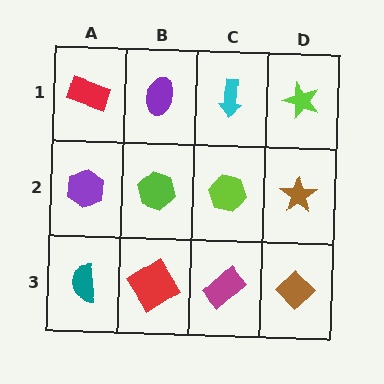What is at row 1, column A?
A red rectangle.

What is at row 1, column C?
A cyan arrow.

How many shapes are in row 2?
4 shapes.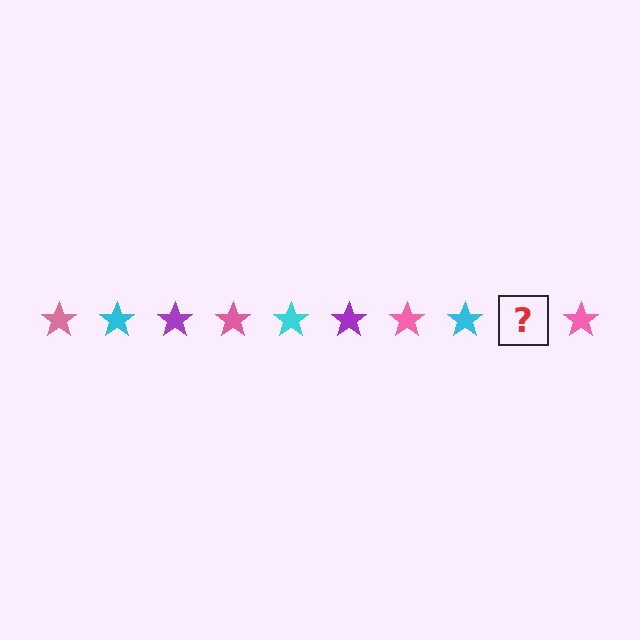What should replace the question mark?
The question mark should be replaced with a purple star.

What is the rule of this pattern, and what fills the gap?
The rule is that the pattern cycles through pink, cyan, purple stars. The gap should be filled with a purple star.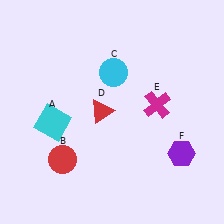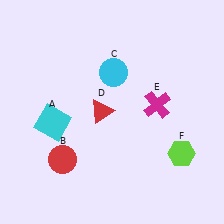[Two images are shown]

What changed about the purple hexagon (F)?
In Image 1, F is purple. In Image 2, it changed to lime.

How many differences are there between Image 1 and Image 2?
There is 1 difference between the two images.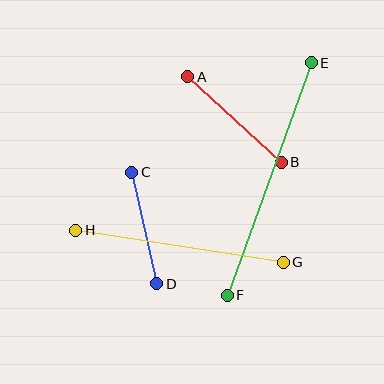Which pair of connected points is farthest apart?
Points E and F are farthest apart.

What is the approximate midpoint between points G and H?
The midpoint is at approximately (179, 246) pixels.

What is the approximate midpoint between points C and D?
The midpoint is at approximately (144, 228) pixels.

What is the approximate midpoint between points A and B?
The midpoint is at approximately (235, 120) pixels.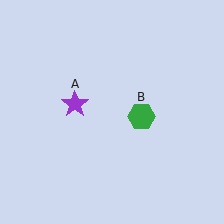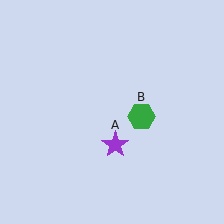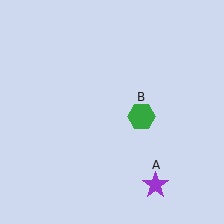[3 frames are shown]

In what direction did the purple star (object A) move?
The purple star (object A) moved down and to the right.